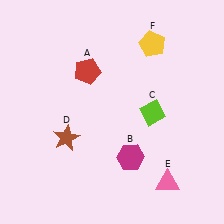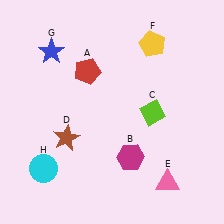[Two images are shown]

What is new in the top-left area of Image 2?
A blue star (G) was added in the top-left area of Image 2.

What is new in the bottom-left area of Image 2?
A cyan circle (H) was added in the bottom-left area of Image 2.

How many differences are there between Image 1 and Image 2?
There are 2 differences between the two images.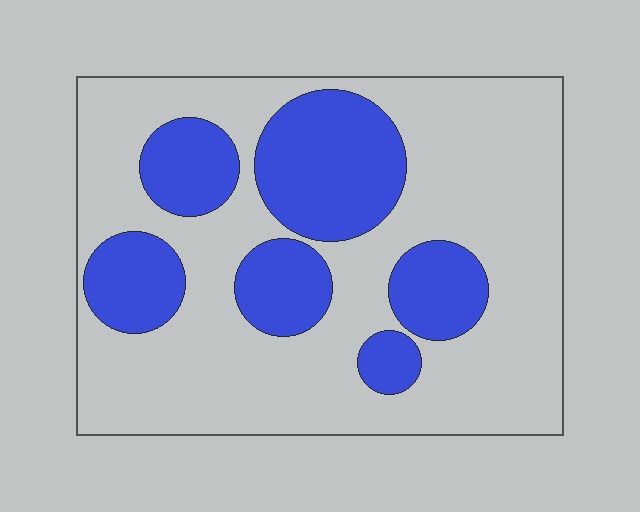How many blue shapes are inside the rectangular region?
6.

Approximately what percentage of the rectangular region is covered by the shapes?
Approximately 30%.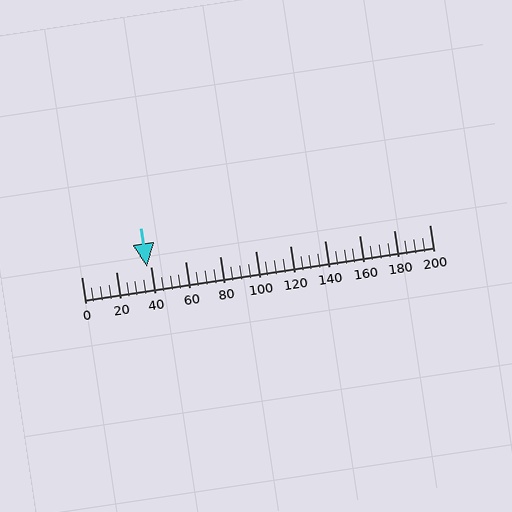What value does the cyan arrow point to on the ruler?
The cyan arrow points to approximately 38.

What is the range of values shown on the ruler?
The ruler shows values from 0 to 200.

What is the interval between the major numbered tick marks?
The major tick marks are spaced 20 units apart.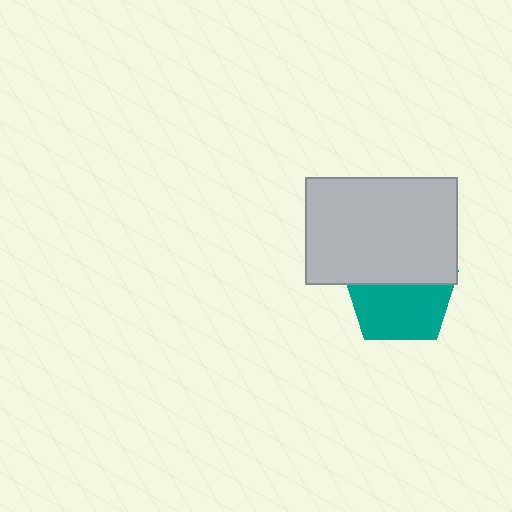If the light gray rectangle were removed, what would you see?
You would see the complete teal pentagon.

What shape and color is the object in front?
The object in front is a light gray rectangle.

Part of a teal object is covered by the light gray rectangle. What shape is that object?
It is a pentagon.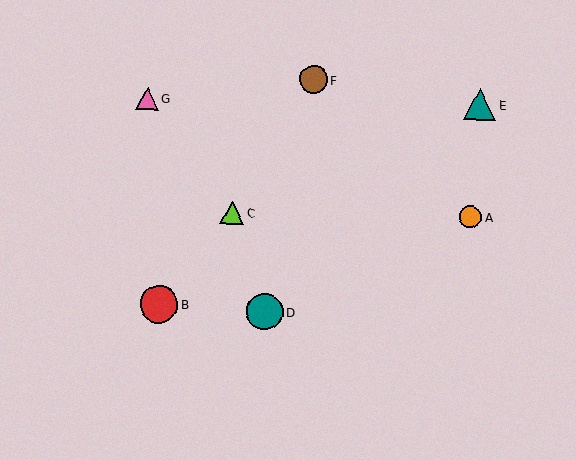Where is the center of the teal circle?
The center of the teal circle is at (265, 312).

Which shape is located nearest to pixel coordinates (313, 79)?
The brown circle (labeled F) at (313, 79) is nearest to that location.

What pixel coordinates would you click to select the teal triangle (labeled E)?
Click at (480, 104) to select the teal triangle E.